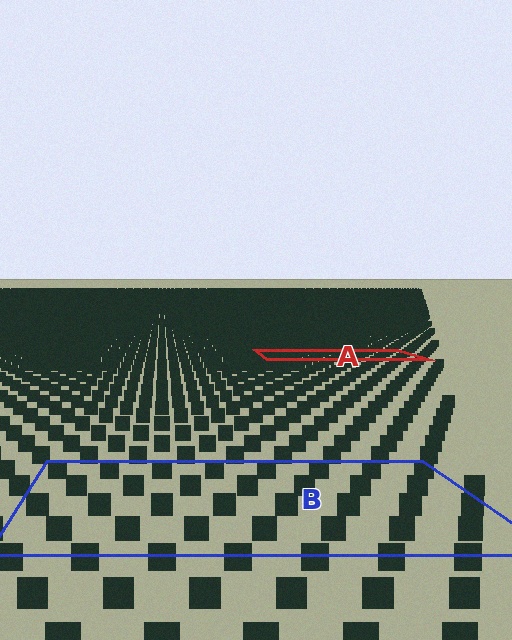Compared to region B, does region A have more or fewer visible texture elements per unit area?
Region A has more texture elements per unit area — they are packed more densely because it is farther away.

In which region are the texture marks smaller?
The texture marks are smaller in region A, because it is farther away.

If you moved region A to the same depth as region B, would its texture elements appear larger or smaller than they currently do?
They would appear larger. At a closer depth, the same texture elements are projected at a bigger on-screen size.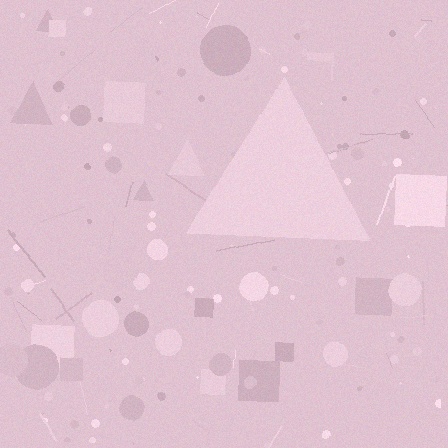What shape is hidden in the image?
A triangle is hidden in the image.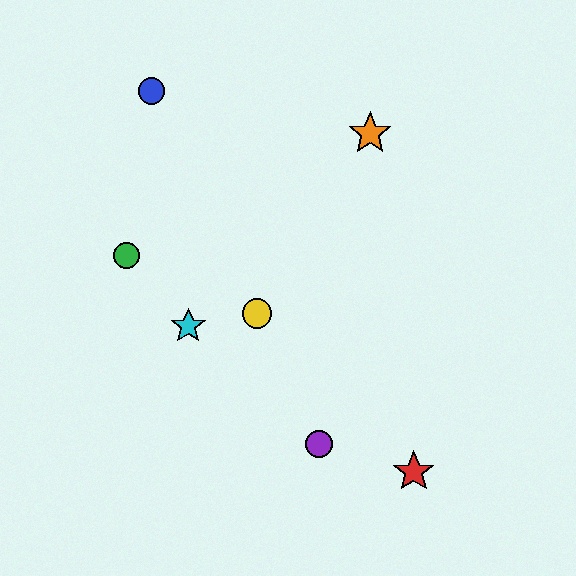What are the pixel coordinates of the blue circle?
The blue circle is at (151, 91).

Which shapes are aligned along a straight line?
The blue circle, the yellow circle, the purple circle are aligned along a straight line.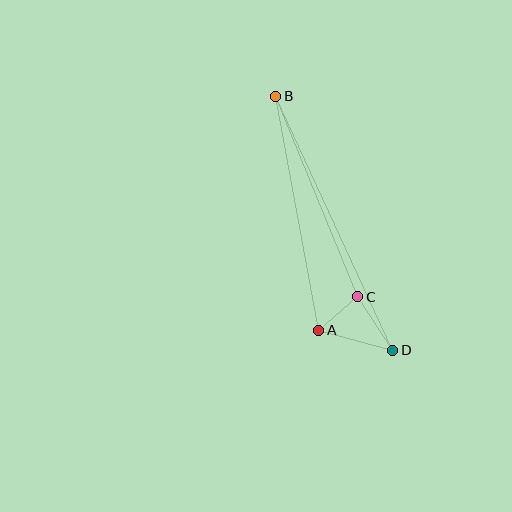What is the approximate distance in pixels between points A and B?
The distance between A and B is approximately 238 pixels.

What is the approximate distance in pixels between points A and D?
The distance between A and D is approximately 77 pixels.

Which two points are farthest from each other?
Points B and D are farthest from each other.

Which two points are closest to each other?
Points A and C are closest to each other.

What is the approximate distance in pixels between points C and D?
The distance between C and D is approximately 64 pixels.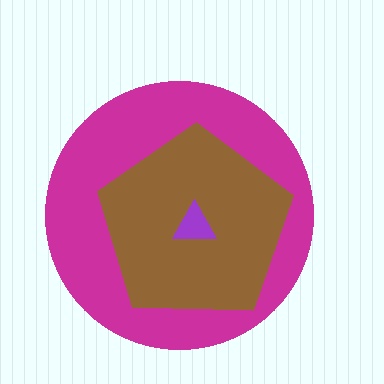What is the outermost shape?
The magenta circle.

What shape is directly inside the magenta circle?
The brown pentagon.